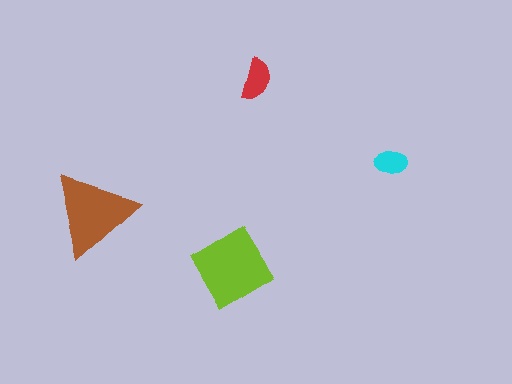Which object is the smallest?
The cyan ellipse.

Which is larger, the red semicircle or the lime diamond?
The lime diamond.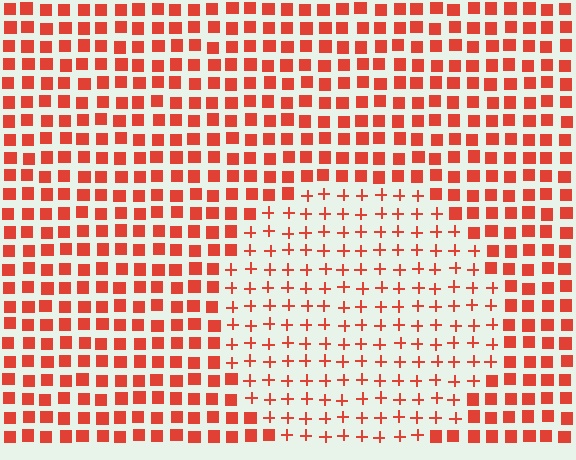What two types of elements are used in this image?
The image uses plus signs inside the circle region and squares outside it.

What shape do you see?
I see a circle.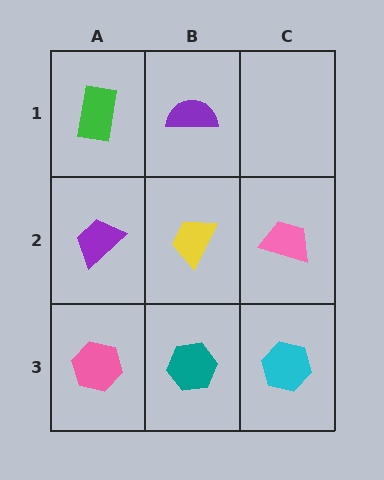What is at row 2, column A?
A purple trapezoid.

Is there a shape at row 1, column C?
No, that cell is empty.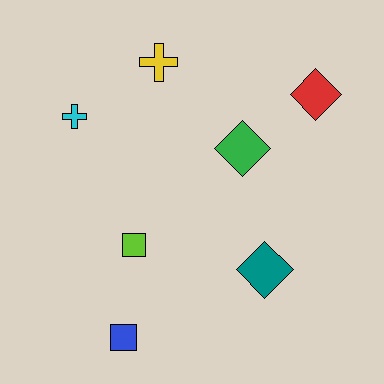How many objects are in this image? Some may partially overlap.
There are 7 objects.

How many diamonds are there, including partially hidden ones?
There are 3 diamonds.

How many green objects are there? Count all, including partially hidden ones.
There is 1 green object.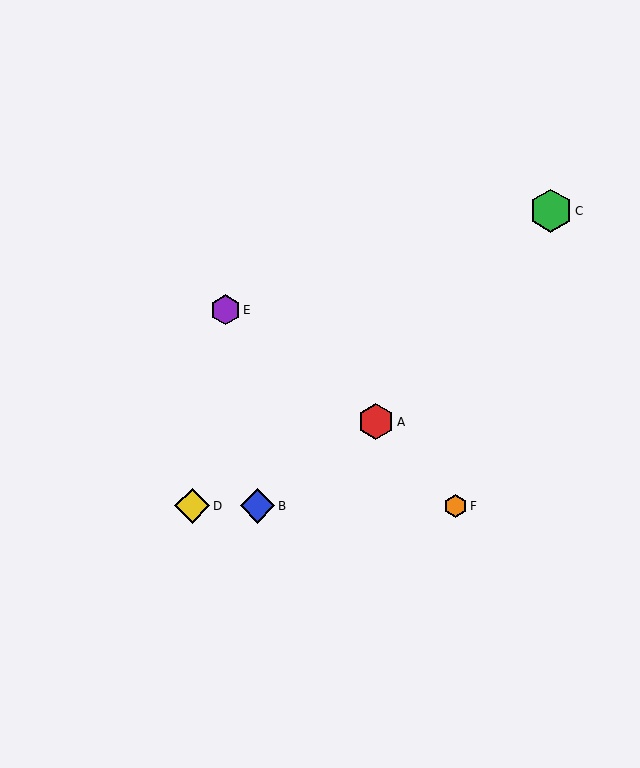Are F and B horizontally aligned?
Yes, both are at y≈506.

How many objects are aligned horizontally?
3 objects (B, D, F) are aligned horizontally.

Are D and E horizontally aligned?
No, D is at y≈506 and E is at y≈310.